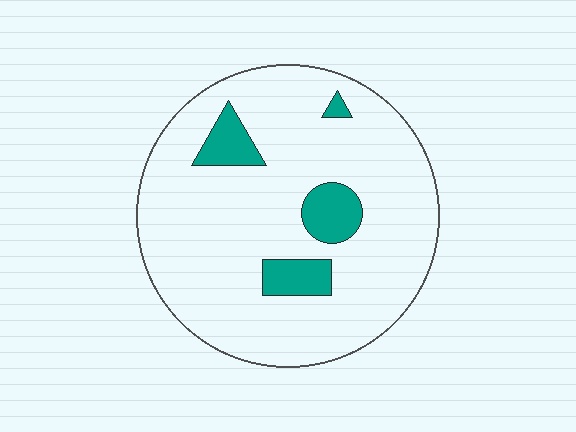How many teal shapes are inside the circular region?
4.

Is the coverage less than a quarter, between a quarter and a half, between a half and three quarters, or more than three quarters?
Less than a quarter.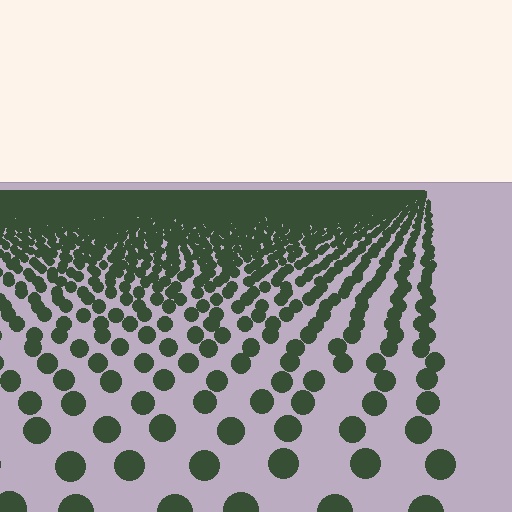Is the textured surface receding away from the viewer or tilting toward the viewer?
The surface is receding away from the viewer. Texture elements get smaller and denser toward the top.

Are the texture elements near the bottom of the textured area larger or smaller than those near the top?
Larger. Near the bottom, elements are closer to the viewer and appear at a bigger on-screen size.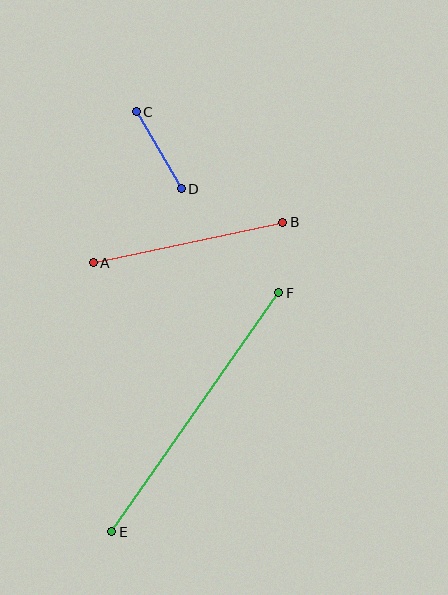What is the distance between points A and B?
The distance is approximately 194 pixels.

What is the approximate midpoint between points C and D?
The midpoint is at approximately (159, 150) pixels.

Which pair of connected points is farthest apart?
Points E and F are farthest apart.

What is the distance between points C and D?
The distance is approximately 89 pixels.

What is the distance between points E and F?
The distance is approximately 292 pixels.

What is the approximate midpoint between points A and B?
The midpoint is at approximately (188, 242) pixels.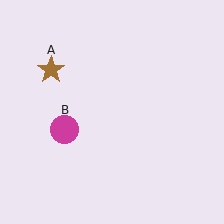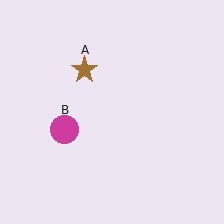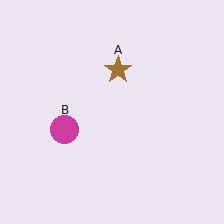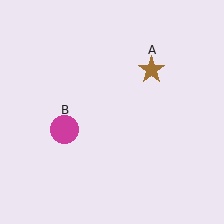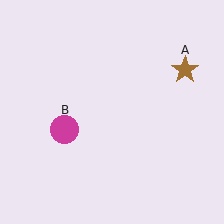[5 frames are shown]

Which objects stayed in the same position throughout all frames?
Magenta circle (object B) remained stationary.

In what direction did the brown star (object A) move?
The brown star (object A) moved right.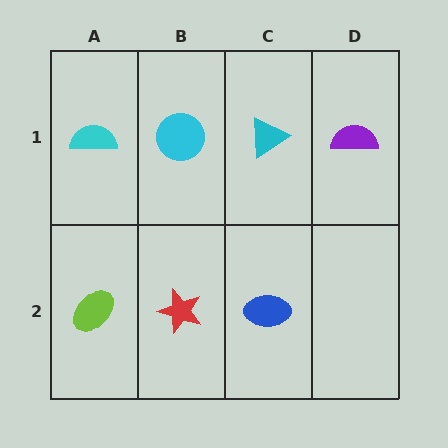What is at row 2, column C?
A blue ellipse.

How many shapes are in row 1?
4 shapes.